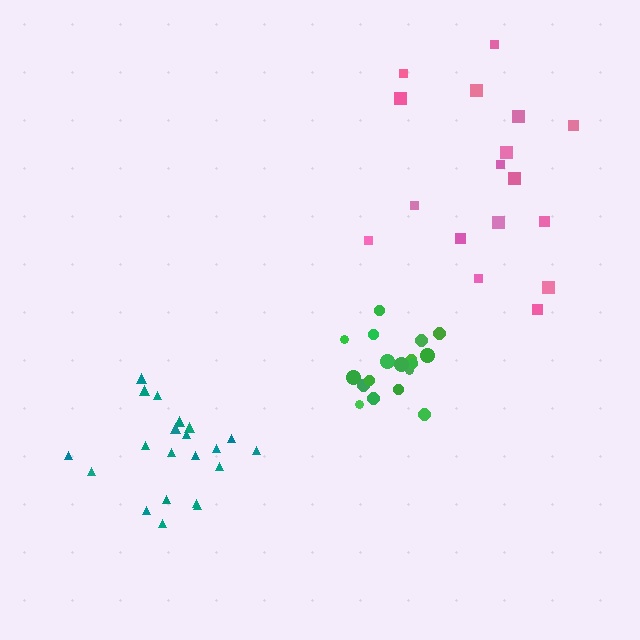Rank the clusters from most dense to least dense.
green, teal, pink.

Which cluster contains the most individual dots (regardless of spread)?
Teal (21).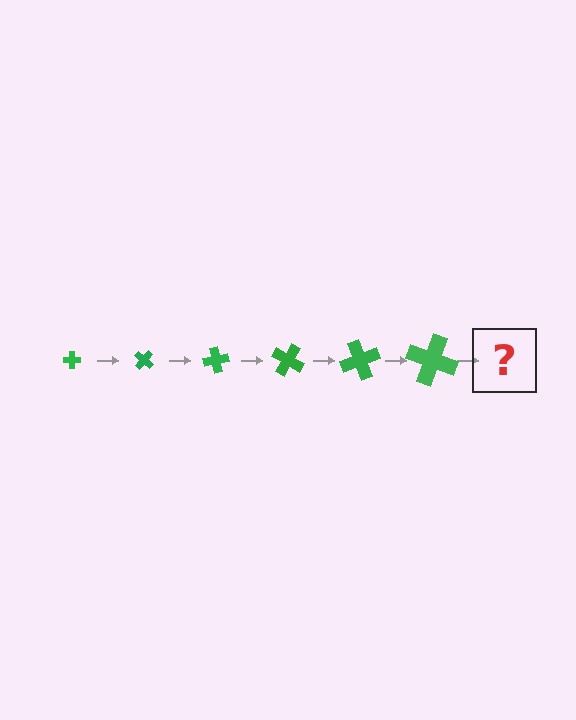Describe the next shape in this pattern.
It should be a cross, larger than the previous one and rotated 240 degrees from the start.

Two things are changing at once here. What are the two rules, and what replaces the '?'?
The two rules are that the cross grows larger each step and it rotates 40 degrees each step. The '?' should be a cross, larger than the previous one and rotated 240 degrees from the start.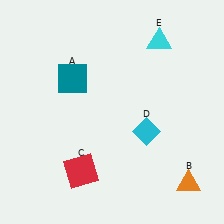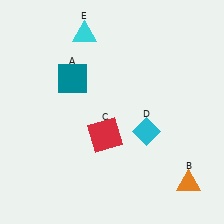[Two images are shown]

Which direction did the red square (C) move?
The red square (C) moved up.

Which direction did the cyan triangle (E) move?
The cyan triangle (E) moved left.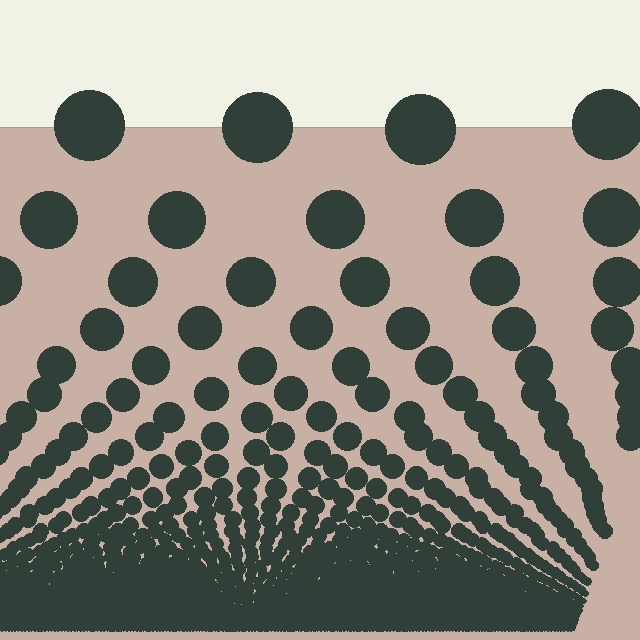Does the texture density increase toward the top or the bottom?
Density increases toward the bottom.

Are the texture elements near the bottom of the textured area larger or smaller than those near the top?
Smaller. The gradient is inverted — elements near the bottom are smaller and denser.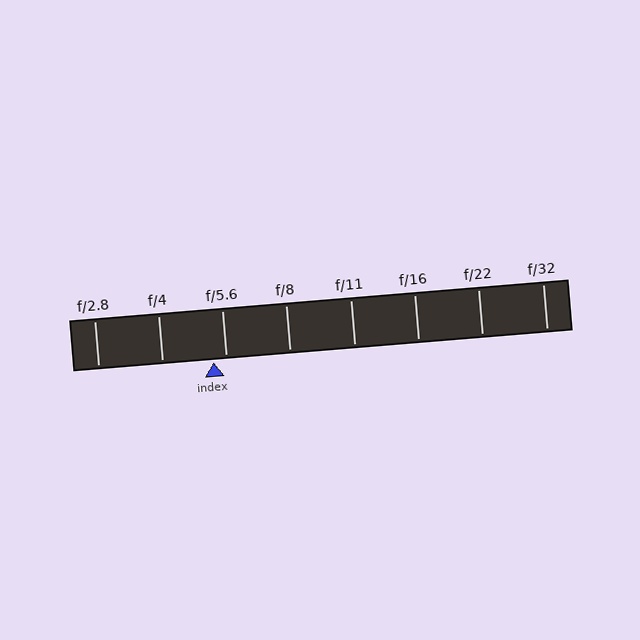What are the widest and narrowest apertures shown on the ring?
The widest aperture shown is f/2.8 and the narrowest is f/32.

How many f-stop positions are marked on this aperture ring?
There are 8 f-stop positions marked.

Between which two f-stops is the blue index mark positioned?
The index mark is between f/4 and f/5.6.